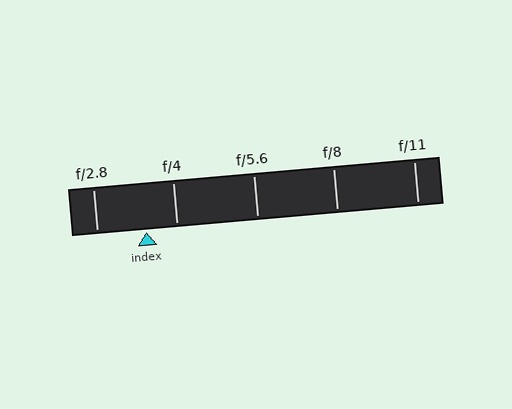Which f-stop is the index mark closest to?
The index mark is closest to f/4.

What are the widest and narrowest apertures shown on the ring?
The widest aperture shown is f/2.8 and the narrowest is f/11.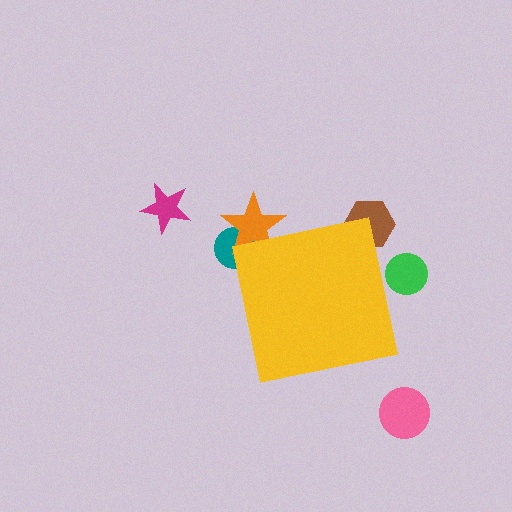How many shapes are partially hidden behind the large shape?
4 shapes are partially hidden.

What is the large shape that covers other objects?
A yellow square.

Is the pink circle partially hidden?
No, the pink circle is fully visible.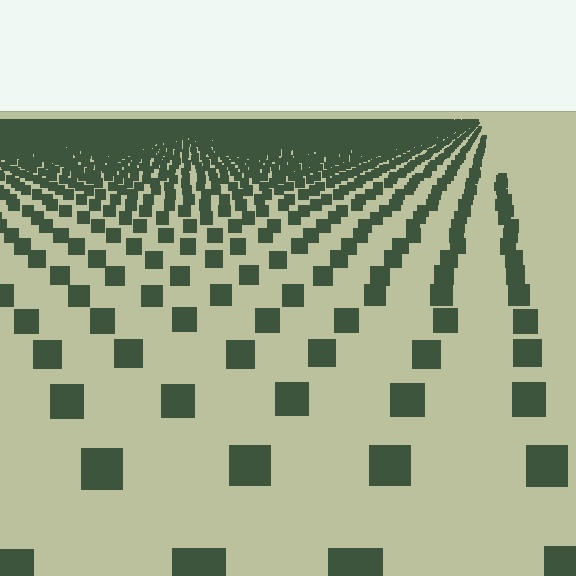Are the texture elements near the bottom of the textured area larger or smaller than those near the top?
Larger. Near the bottom, elements are closer to the viewer and appear at a bigger on-screen size.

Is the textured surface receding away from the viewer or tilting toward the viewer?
The surface is receding away from the viewer. Texture elements get smaller and denser toward the top.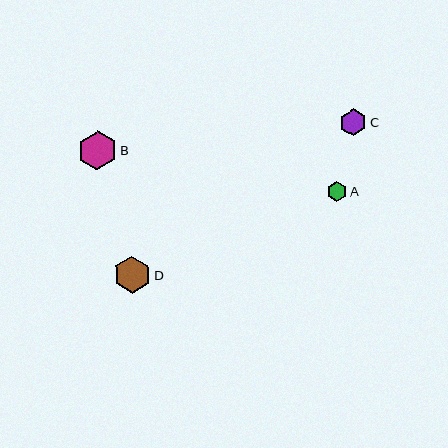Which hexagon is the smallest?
Hexagon A is the smallest with a size of approximately 20 pixels.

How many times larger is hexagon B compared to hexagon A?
Hexagon B is approximately 2.0 times the size of hexagon A.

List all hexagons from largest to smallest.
From largest to smallest: B, D, C, A.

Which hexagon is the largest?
Hexagon B is the largest with a size of approximately 39 pixels.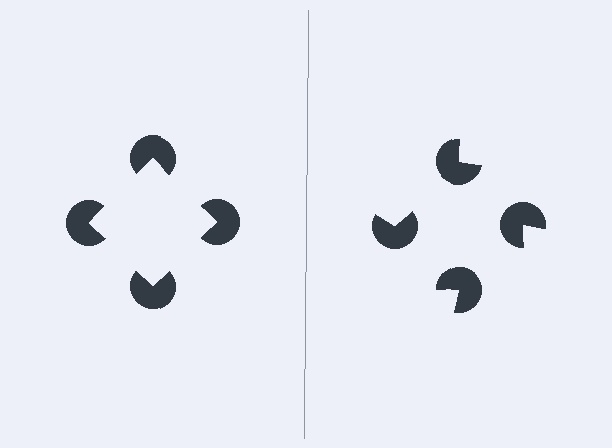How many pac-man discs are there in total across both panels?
8 — 4 on each side.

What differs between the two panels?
The pac-man discs are positioned identically on both sides; only the wedge orientations differ. On the left they align to a square; on the right they are misaligned.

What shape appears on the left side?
An illusory square.